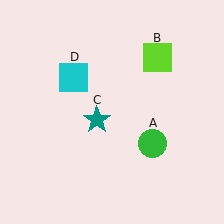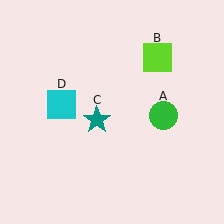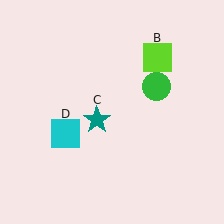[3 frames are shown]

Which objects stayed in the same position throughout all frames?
Lime square (object B) and teal star (object C) remained stationary.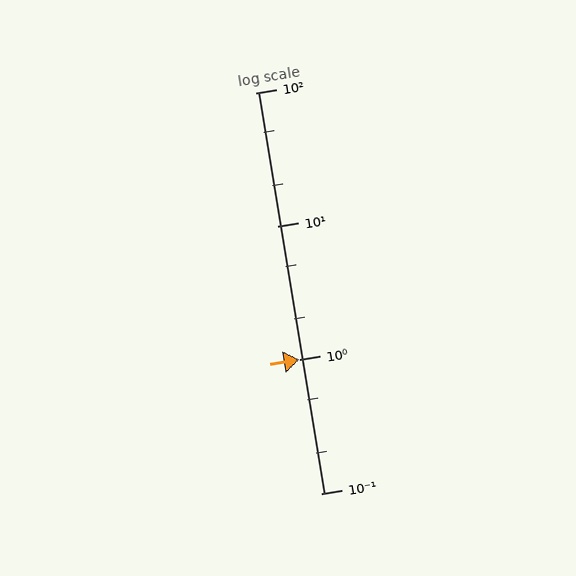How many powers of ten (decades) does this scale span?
The scale spans 3 decades, from 0.1 to 100.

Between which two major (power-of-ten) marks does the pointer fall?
The pointer is between 1 and 10.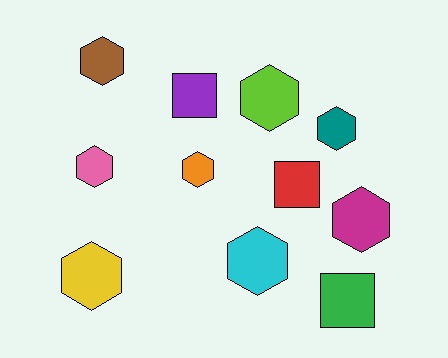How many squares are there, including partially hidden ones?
There are 3 squares.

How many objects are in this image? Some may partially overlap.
There are 11 objects.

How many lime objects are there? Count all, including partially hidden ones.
There is 1 lime object.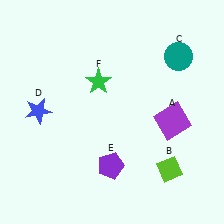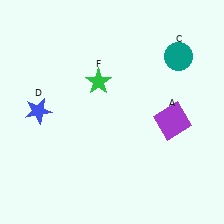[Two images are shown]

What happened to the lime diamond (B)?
The lime diamond (B) was removed in Image 2. It was in the bottom-right area of Image 1.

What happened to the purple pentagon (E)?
The purple pentagon (E) was removed in Image 2. It was in the bottom-left area of Image 1.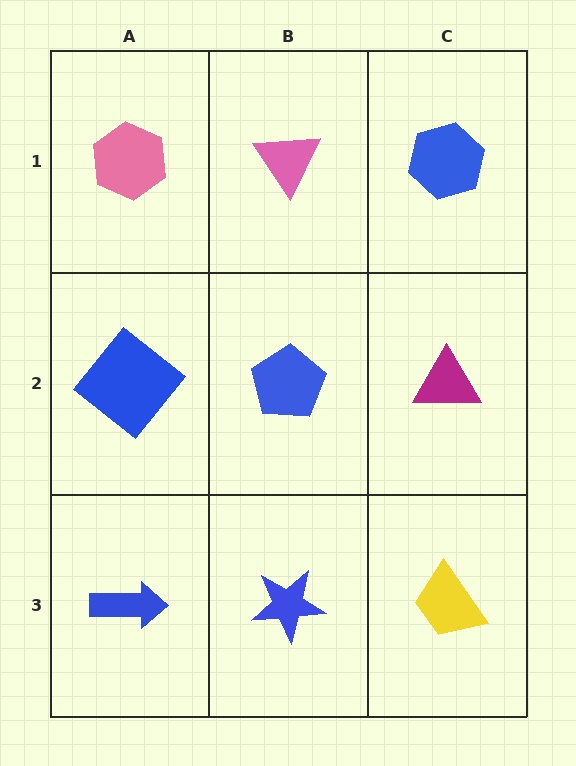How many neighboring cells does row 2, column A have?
3.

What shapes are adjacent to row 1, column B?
A blue pentagon (row 2, column B), a pink hexagon (row 1, column A), a blue hexagon (row 1, column C).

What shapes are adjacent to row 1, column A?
A blue diamond (row 2, column A), a pink triangle (row 1, column B).